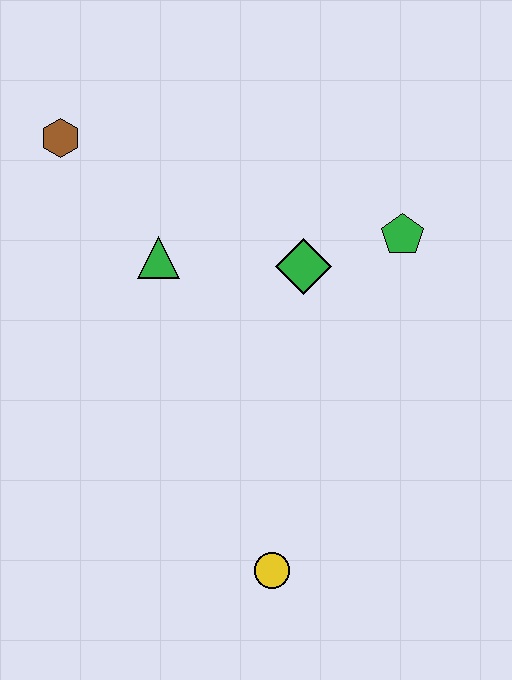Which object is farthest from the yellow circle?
The brown hexagon is farthest from the yellow circle.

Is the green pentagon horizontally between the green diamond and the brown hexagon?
No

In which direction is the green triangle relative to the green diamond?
The green triangle is to the left of the green diamond.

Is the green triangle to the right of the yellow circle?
No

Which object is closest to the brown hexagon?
The green triangle is closest to the brown hexagon.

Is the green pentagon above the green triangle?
Yes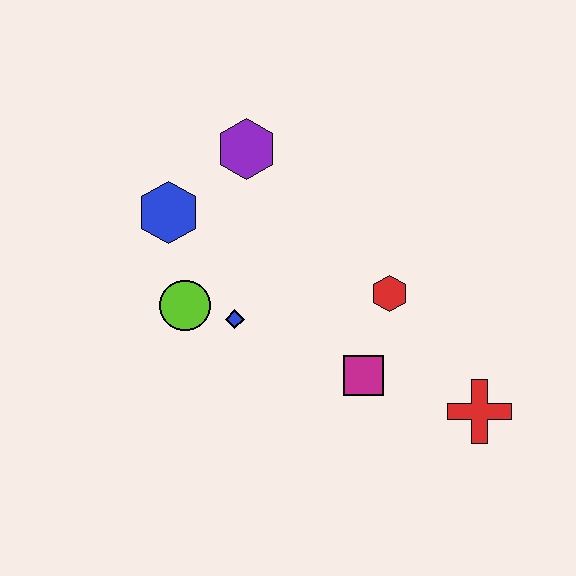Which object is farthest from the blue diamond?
The red cross is farthest from the blue diamond.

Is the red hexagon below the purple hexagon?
Yes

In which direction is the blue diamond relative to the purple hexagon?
The blue diamond is below the purple hexagon.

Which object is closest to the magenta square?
The red hexagon is closest to the magenta square.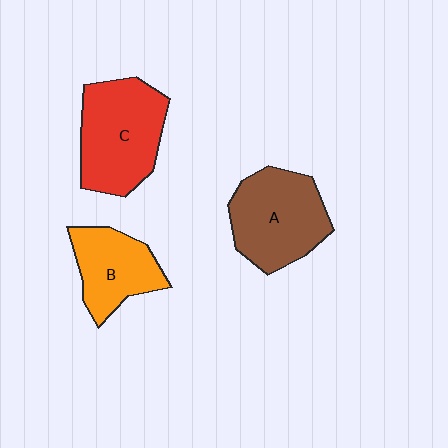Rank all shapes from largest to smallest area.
From largest to smallest: C (red), A (brown), B (orange).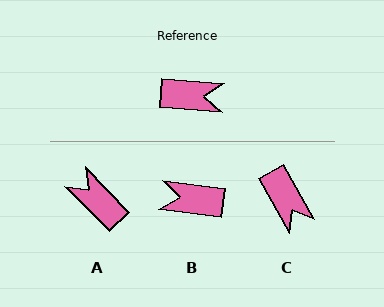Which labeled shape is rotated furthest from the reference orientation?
B, about 177 degrees away.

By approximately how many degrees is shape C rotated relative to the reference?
Approximately 57 degrees clockwise.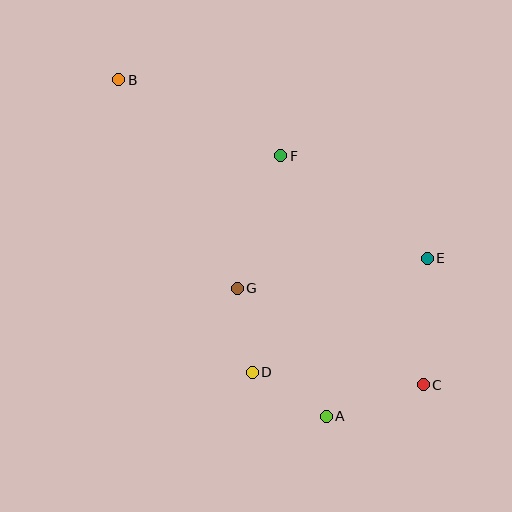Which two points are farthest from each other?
Points B and C are farthest from each other.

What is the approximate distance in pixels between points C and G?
The distance between C and G is approximately 209 pixels.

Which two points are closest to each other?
Points D and G are closest to each other.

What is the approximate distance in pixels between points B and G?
The distance between B and G is approximately 239 pixels.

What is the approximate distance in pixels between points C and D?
The distance between C and D is approximately 171 pixels.